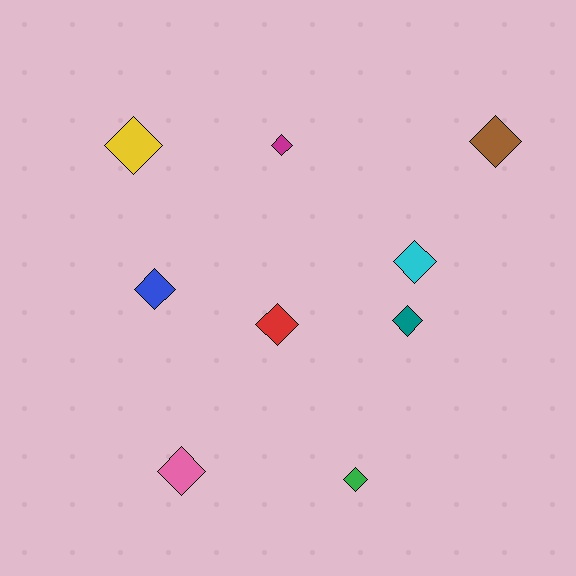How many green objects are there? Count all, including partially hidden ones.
There is 1 green object.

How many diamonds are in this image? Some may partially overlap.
There are 9 diamonds.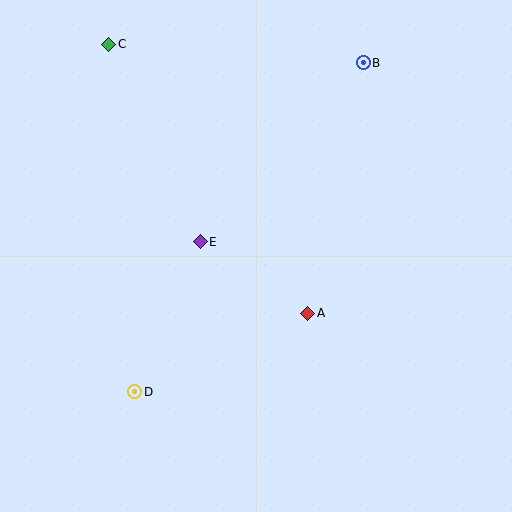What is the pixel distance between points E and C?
The distance between E and C is 217 pixels.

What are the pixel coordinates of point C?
Point C is at (109, 44).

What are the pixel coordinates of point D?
Point D is at (135, 392).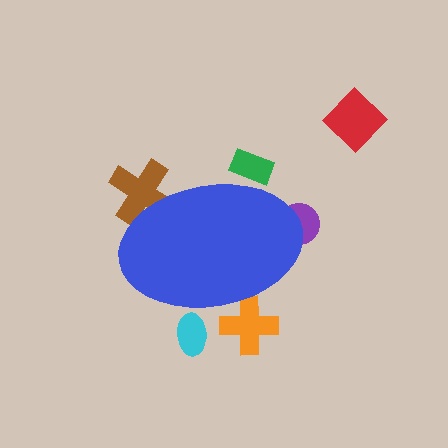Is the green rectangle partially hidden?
Yes, the green rectangle is partially hidden behind the blue ellipse.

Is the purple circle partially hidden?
Yes, the purple circle is partially hidden behind the blue ellipse.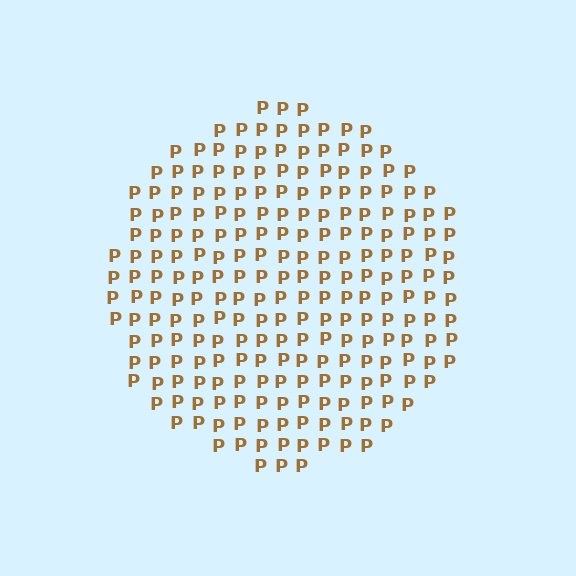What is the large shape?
The large shape is a circle.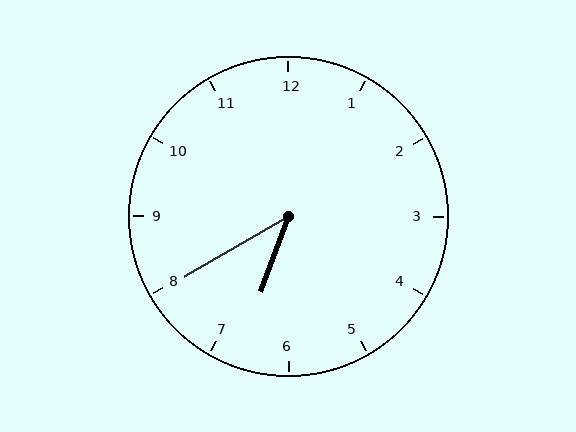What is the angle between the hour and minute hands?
Approximately 40 degrees.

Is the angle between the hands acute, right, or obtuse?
It is acute.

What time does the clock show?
6:40.